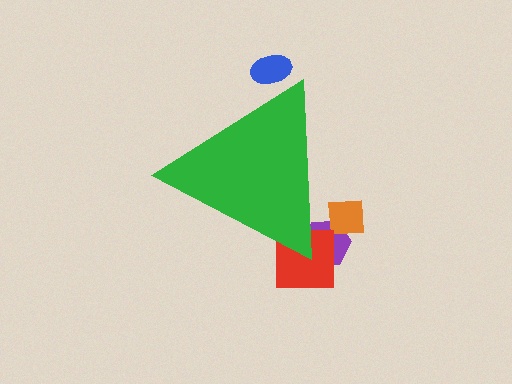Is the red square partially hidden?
Yes, the red square is partially hidden behind the green triangle.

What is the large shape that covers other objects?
A green triangle.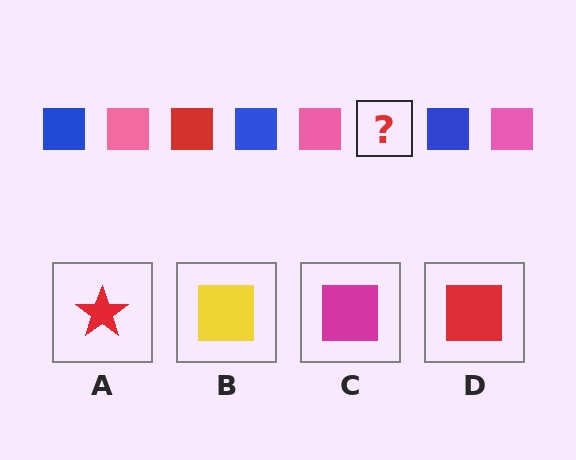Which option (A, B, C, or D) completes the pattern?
D.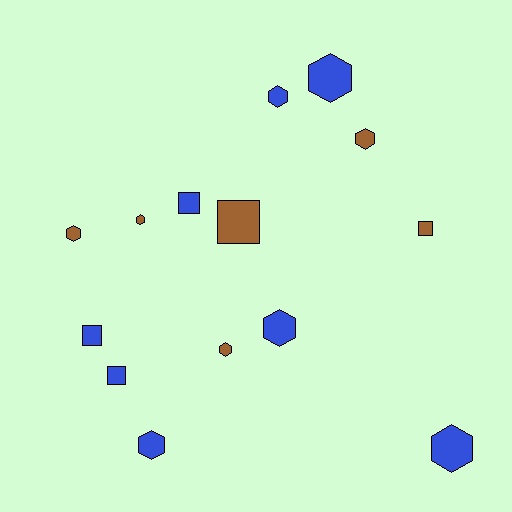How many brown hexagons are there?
There are 4 brown hexagons.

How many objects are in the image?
There are 14 objects.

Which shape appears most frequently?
Hexagon, with 9 objects.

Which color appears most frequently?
Blue, with 8 objects.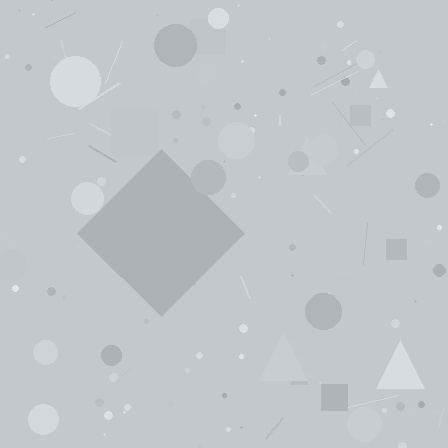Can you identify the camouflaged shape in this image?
The camouflaged shape is a diamond.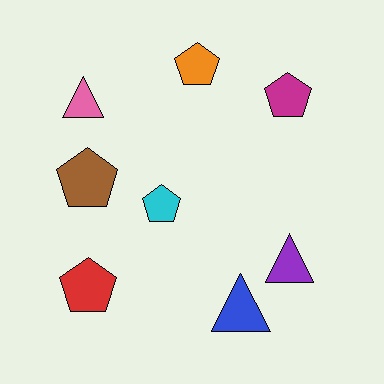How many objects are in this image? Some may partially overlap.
There are 8 objects.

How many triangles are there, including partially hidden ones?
There are 3 triangles.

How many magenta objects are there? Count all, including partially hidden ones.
There is 1 magenta object.